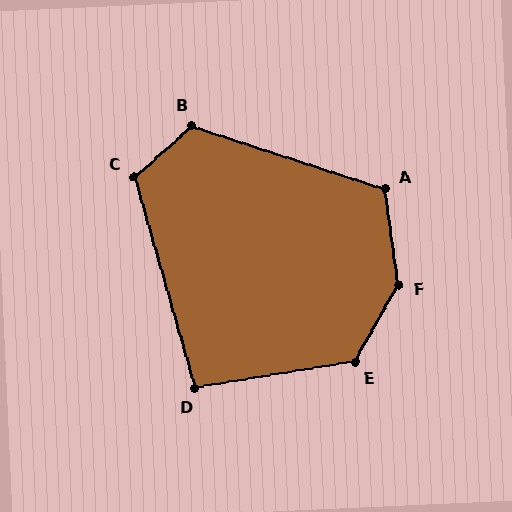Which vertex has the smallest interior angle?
D, at approximately 97 degrees.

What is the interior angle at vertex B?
Approximately 120 degrees (obtuse).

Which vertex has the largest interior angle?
F, at approximately 143 degrees.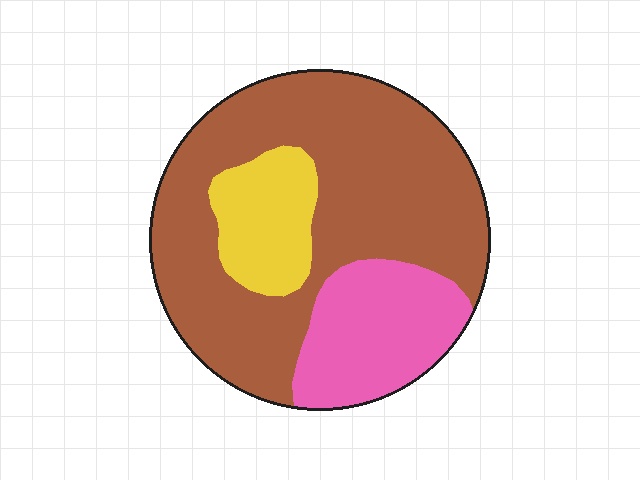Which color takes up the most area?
Brown, at roughly 65%.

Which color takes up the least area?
Yellow, at roughly 15%.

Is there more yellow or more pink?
Pink.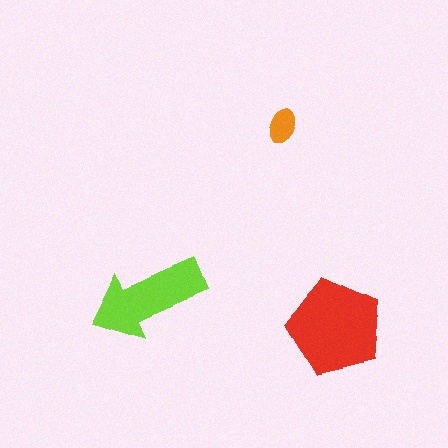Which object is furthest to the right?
The red pentagon is rightmost.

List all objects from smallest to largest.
The orange ellipse, the lime arrow, the red pentagon.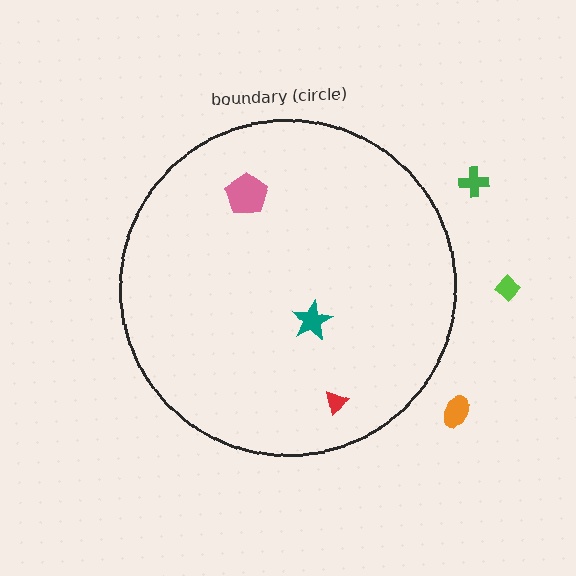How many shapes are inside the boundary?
3 inside, 3 outside.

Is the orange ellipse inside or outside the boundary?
Outside.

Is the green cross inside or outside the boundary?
Outside.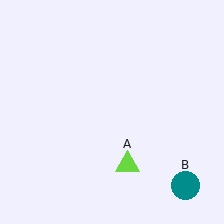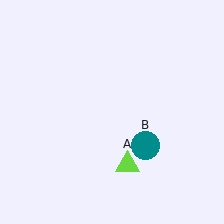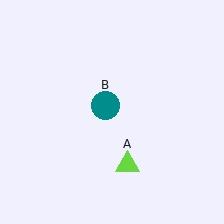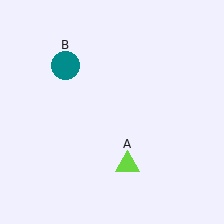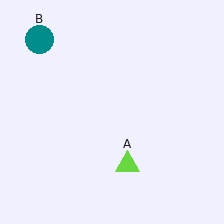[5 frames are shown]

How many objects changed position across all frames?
1 object changed position: teal circle (object B).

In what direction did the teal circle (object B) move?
The teal circle (object B) moved up and to the left.